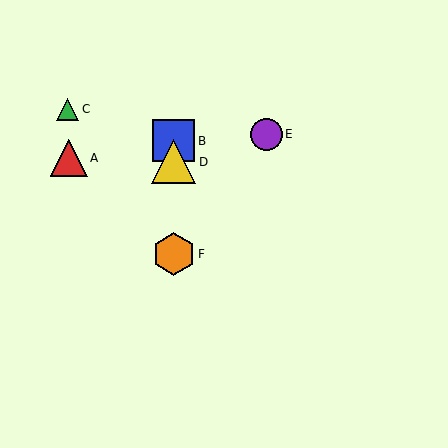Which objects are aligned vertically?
Objects B, D, F are aligned vertically.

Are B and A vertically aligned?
No, B is at x≈174 and A is at x≈69.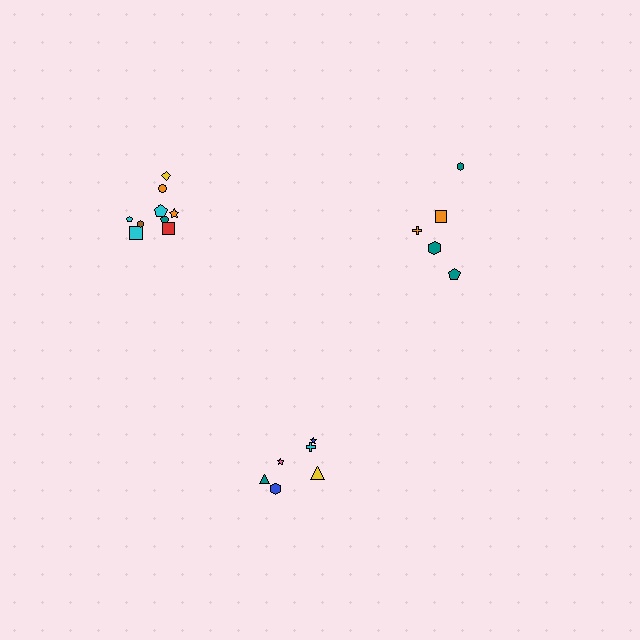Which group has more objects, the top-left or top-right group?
The top-left group.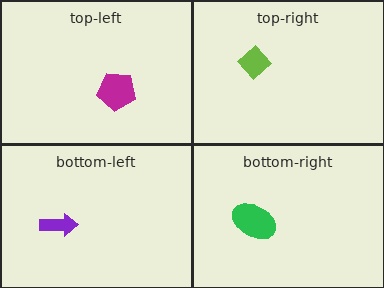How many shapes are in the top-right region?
1.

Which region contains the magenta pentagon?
The top-left region.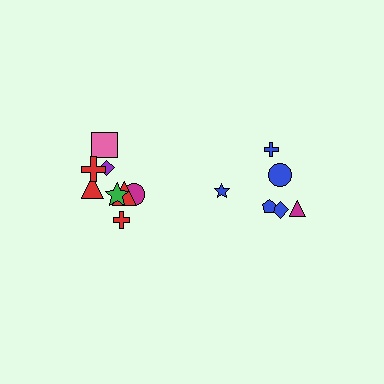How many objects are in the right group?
There are 6 objects.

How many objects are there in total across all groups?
There are 14 objects.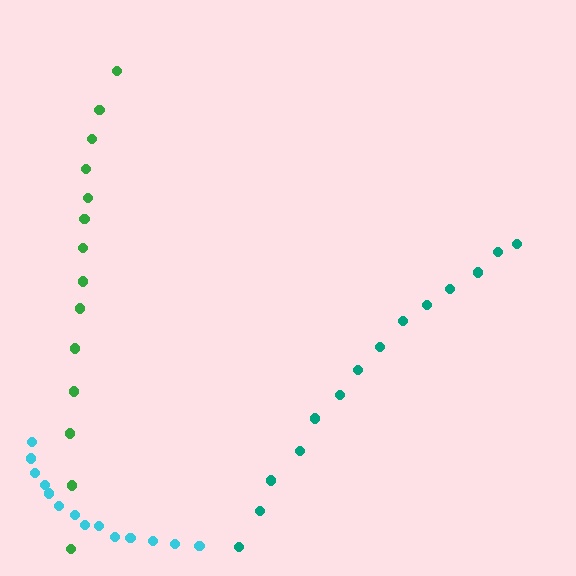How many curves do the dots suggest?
There are 3 distinct paths.